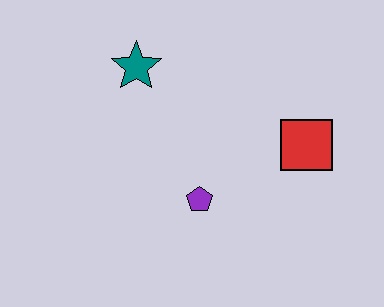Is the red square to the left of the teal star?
No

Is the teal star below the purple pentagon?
No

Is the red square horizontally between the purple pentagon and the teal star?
No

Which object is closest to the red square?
The purple pentagon is closest to the red square.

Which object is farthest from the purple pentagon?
The teal star is farthest from the purple pentagon.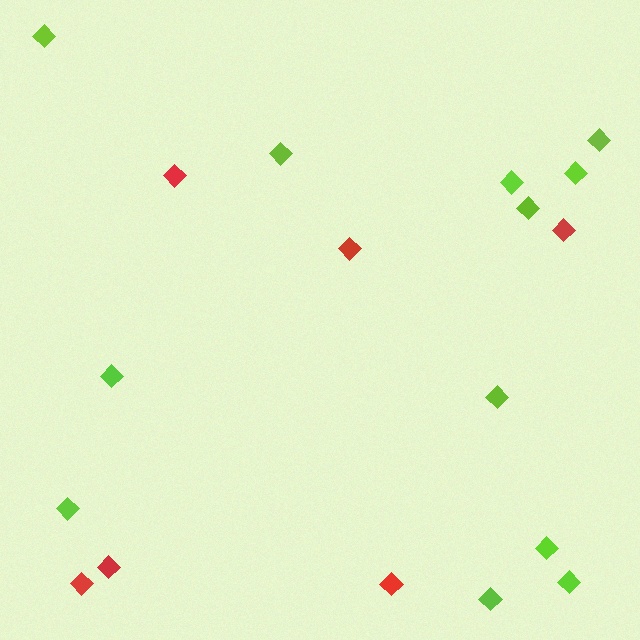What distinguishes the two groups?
There are 2 groups: one group of lime diamonds (12) and one group of red diamonds (6).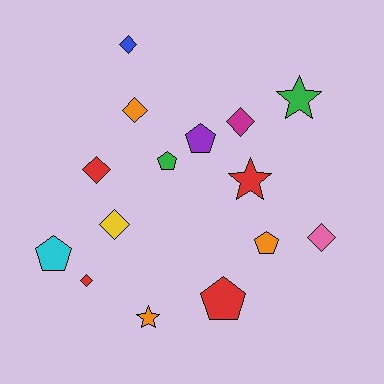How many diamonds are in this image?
There are 7 diamonds.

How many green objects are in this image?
There are 2 green objects.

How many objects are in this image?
There are 15 objects.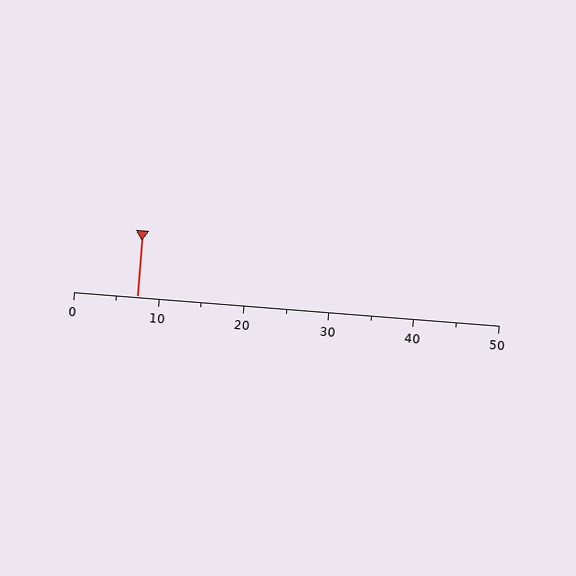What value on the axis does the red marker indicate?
The marker indicates approximately 7.5.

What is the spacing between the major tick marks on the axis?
The major ticks are spaced 10 apart.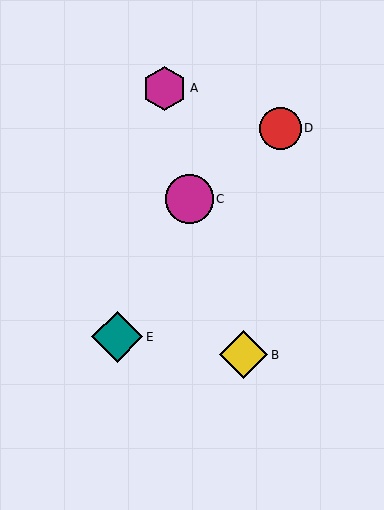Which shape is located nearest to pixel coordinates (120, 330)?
The teal diamond (labeled E) at (117, 337) is nearest to that location.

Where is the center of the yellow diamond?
The center of the yellow diamond is at (244, 355).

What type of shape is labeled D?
Shape D is a red circle.